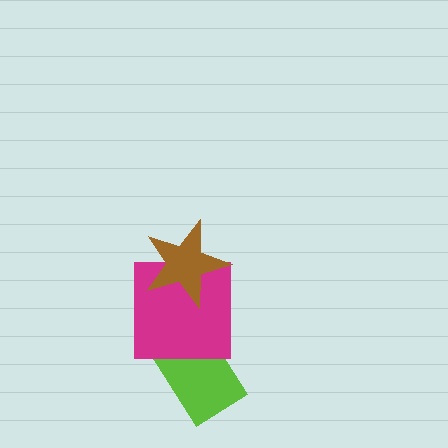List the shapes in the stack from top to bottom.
From top to bottom: the brown star, the magenta square, the lime rectangle.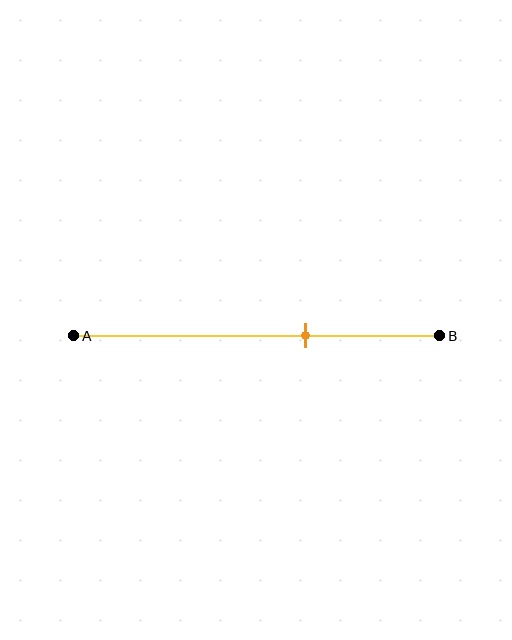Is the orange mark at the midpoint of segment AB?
No, the mark is at about 65% from A, not at the 50% midpoint.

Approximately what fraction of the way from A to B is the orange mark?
The orange mark is approximately 65% of the way from A to B.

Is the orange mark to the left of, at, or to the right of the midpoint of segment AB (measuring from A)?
The orange mark is to the right of the midpoint of segment AB.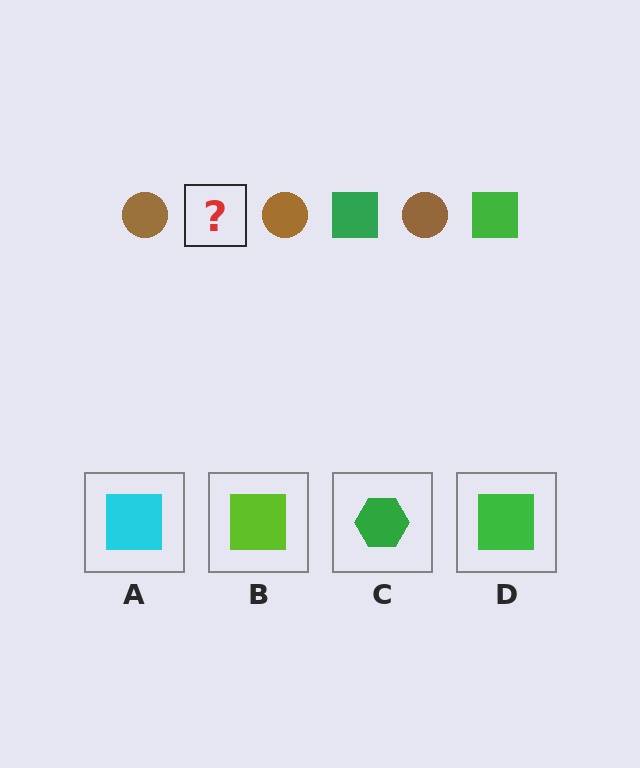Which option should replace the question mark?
Option D.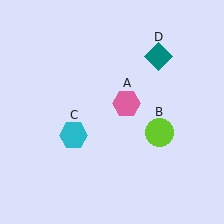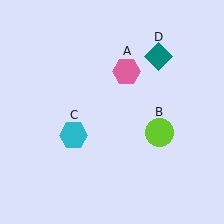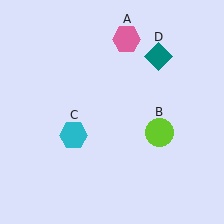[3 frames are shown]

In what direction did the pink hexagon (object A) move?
The pink hexagon (object A) moved up.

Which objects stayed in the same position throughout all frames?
Lime circle (object B) and cyan hexagon (object C) and teal diamond (object D) remained stationary.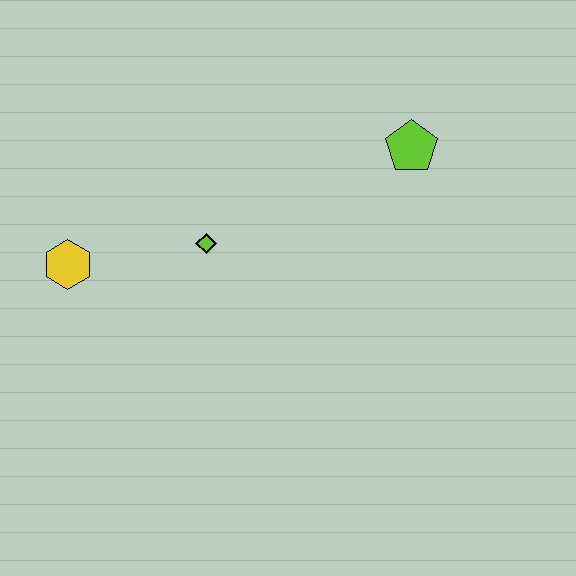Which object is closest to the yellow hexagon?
The lime diamond is closest to the yellow hexagon.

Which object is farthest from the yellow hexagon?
The lime pentagon is farthest from the yellow hexagon.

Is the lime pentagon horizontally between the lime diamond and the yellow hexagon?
No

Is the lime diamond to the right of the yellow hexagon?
Yes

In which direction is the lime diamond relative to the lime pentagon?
The lime diamond is to the left of the lime pentagon.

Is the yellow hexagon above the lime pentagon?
No